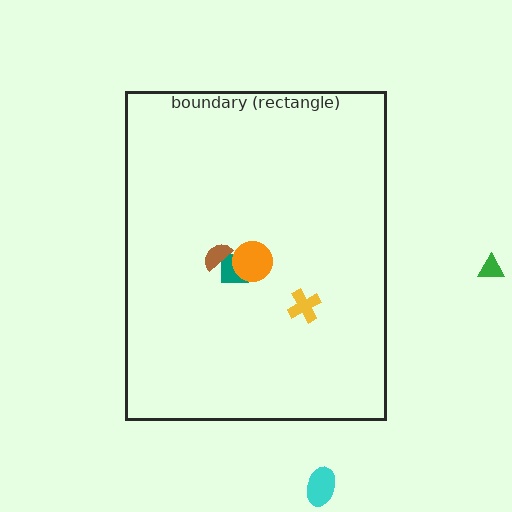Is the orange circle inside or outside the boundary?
Inside.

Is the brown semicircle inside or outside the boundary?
Inside.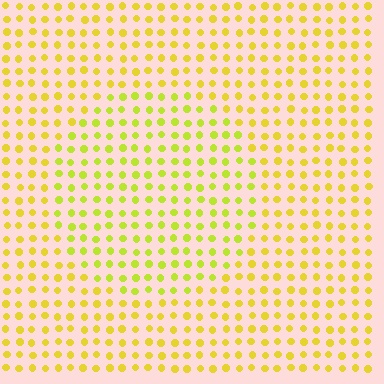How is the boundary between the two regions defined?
The boundary is defined purely by a slight shift in hue (about 21 degrees). Spacing, size, and orientation are identical on both sides.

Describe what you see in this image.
The image is filled with small yellow elements in a uniform arrangement. A circle-shaped region is visible where the elements are tinted to a slightly different hue, forming a subtle color boundary.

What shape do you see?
I see a circle.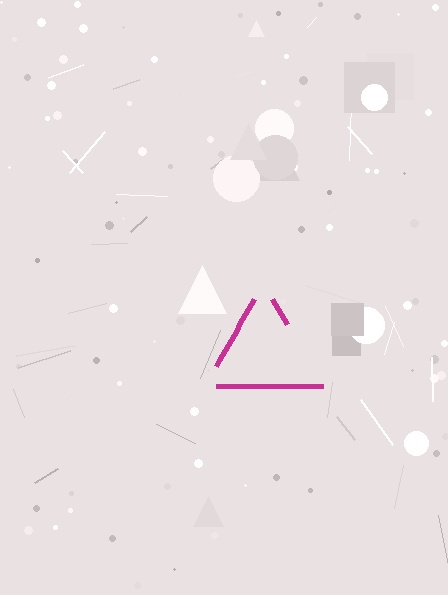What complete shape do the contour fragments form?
The contour fragments form a triangle.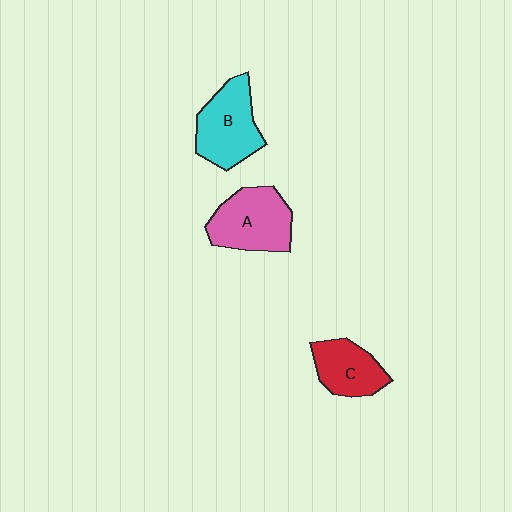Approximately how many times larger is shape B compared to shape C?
Approximately 1.3 times.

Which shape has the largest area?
Shape A (pink).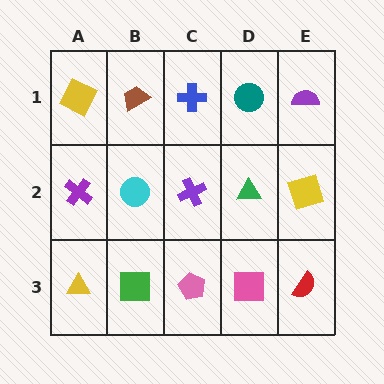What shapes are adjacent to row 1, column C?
A purple cross (row 2, column C), a brown trapezoid (row 1, column B), a teal circle (row 1, column D).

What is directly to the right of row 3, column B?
A pink pentagon.